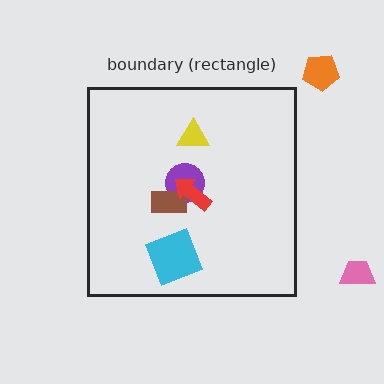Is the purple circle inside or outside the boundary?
Inside.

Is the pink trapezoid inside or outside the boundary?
Outside.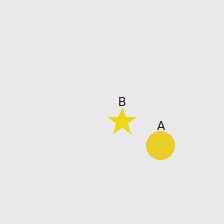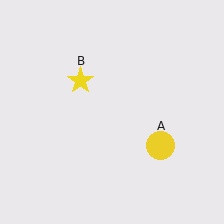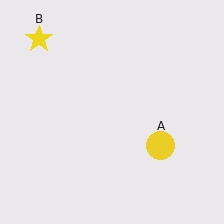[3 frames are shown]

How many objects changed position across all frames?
1 object changed position: yellow star (object B).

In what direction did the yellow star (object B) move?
The yellow star (object B) moved up and to the left.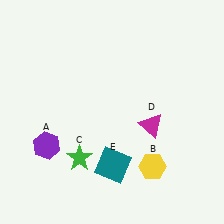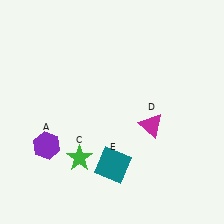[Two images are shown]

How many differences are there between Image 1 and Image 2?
There is 1 difference between the two images.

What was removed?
The yellow hexagon (B) was removed in Image 2.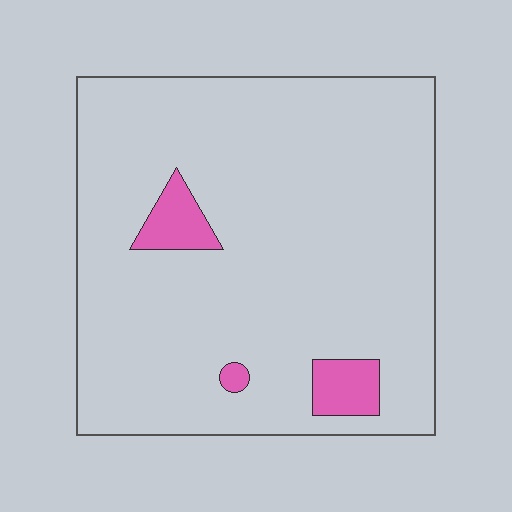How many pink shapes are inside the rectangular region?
3.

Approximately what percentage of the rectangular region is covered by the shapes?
Approximately 5%.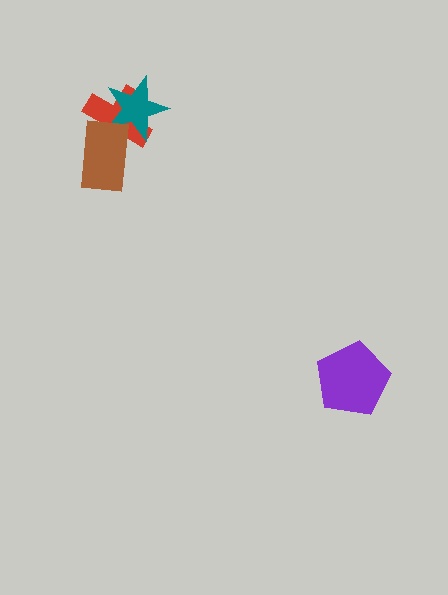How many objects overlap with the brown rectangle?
2 objects overlap with the brown rectangle.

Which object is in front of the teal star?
The brown rectangle is in front of the teal star.